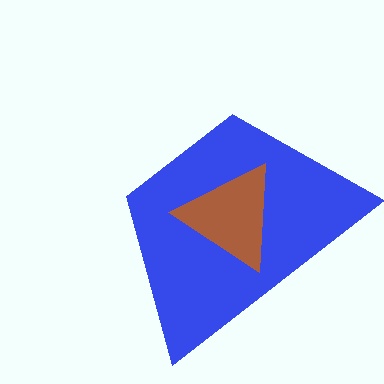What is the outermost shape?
The blue trapezoid.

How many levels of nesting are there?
2.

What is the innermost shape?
The brown triangle.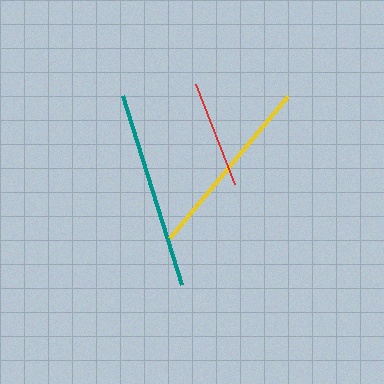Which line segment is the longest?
The teal line is the longest at approximately 198 pixels.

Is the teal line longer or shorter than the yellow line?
The teal line is longer than the yellow line.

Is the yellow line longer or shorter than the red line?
The yellow line is longer than the red line.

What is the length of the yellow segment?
The yellow segment is approximately 185 pixels long.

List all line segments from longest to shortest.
From longest to shortest: teal, yellow, red.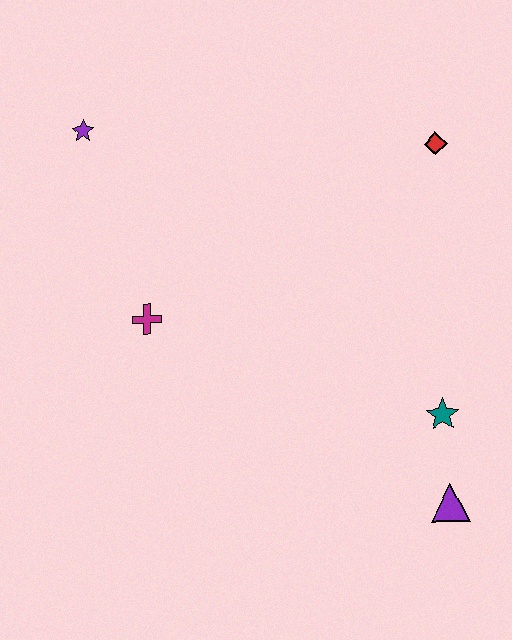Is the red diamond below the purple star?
Yes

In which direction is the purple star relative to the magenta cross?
The purple star is above the magenta cross.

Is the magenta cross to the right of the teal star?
No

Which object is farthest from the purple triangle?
The purple star is farthest from the purple triangle.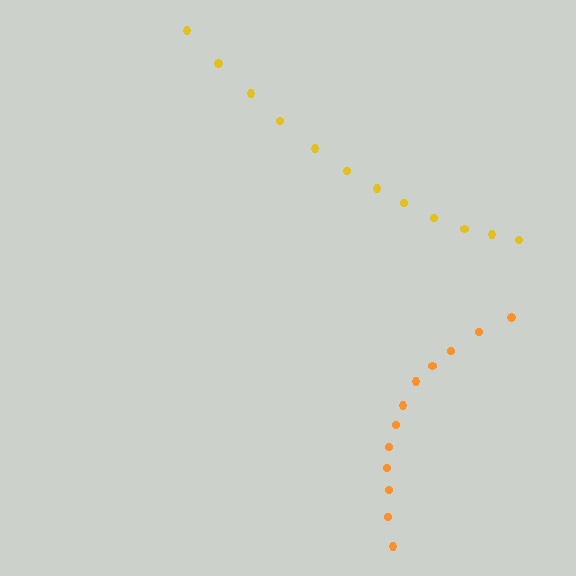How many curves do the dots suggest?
There are 2 distinct paths.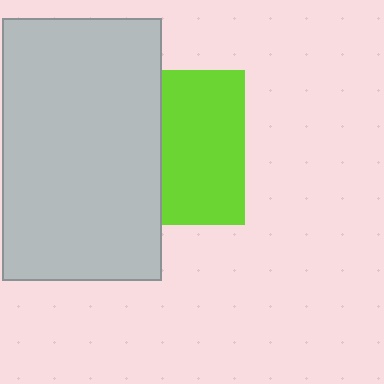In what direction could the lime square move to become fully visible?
The lime square could move right. That would shift it out from behind the light gray rectangle entirely.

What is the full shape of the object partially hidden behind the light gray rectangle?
The partially hidden object is a lime square.